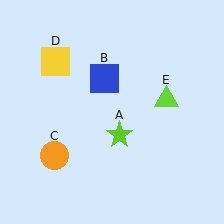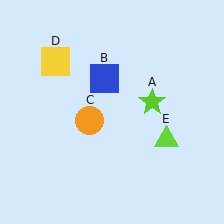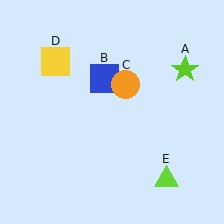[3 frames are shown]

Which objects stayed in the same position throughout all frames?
Blue square (object B) and yellow square (object D) remained stationary.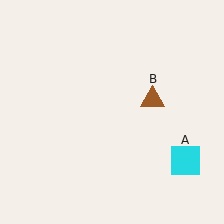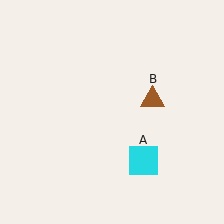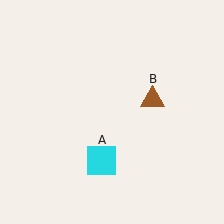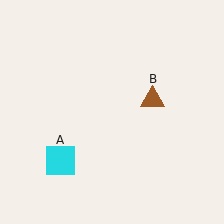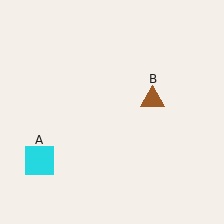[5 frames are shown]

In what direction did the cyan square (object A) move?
The cyan square (object A) moved left.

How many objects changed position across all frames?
1 object changed position: cyan square (object A).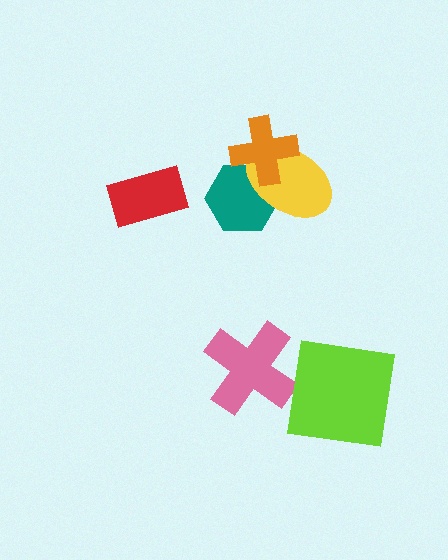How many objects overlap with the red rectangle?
0 objects overlap with the red rectangle.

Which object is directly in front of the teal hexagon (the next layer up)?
The yellow ellipse is directly in front of the teal hexagon.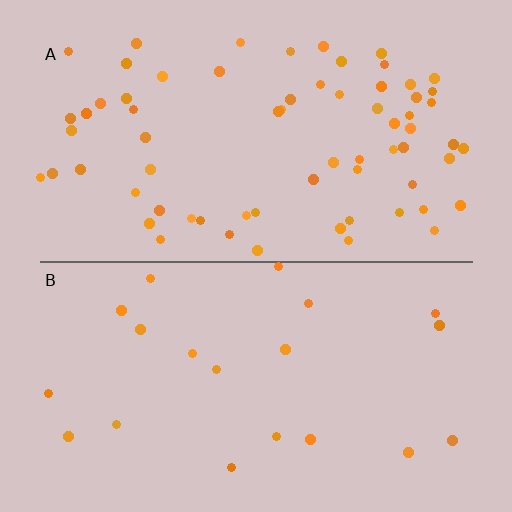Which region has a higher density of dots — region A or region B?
A (the top).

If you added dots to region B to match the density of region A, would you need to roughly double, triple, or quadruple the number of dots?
Approximately triple.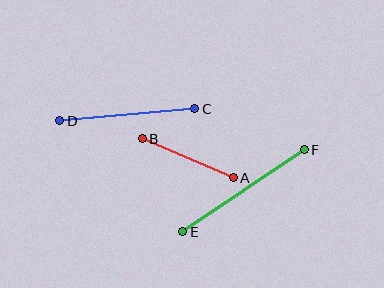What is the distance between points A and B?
The distance is approximately 99 pixels.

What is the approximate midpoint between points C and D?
The midpoint is at approximately (127, 115) pixels.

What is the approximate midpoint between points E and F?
The midpoint is at approximately (243, 191) pixels.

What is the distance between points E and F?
The distance is approximately 147 pixels.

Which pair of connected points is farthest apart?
Points E and F are farthest apart.